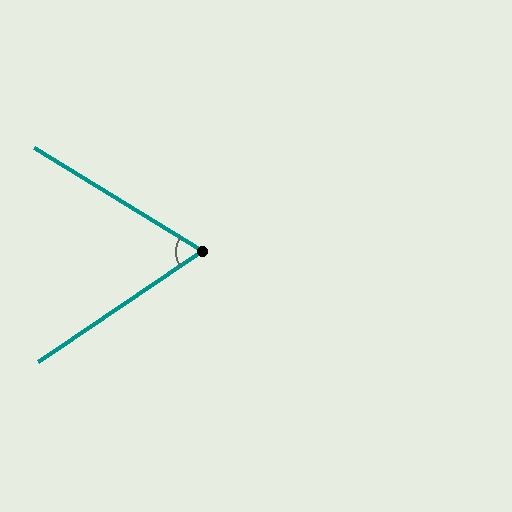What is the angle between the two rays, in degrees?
Approximately 65 degrees.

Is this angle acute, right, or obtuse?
It is acute.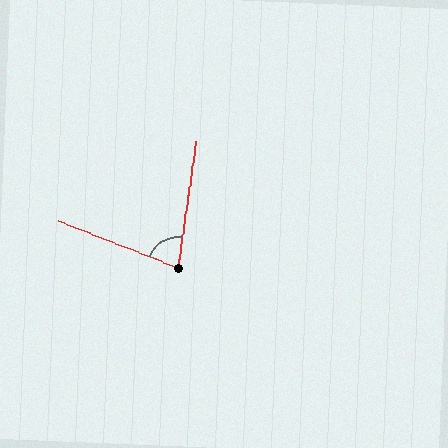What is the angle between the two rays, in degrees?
Approximately 77 degrees.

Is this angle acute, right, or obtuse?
It is acute.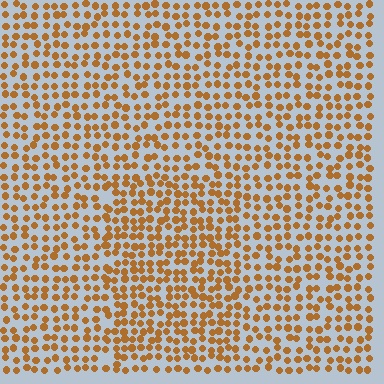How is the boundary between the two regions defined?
The boundary is defined by a change in element density (approximately 1.4x ratio). All elements are the same color, size, and shape.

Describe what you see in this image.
The image contains small brown elements arranged at two different densities. A rectangle-shaped region is visible where the elements are more densely packed than the surrounding area.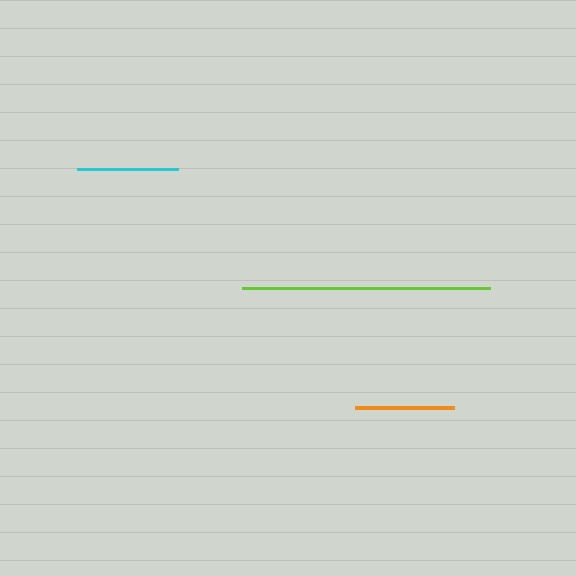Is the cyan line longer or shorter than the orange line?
The cyan line is longer than the orange line.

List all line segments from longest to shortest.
From longest to shortest: lime, cyan, orange.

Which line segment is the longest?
The lime line is the longest at approximately 248 pixels.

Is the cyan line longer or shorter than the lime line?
The lime line is longer than the cyan line.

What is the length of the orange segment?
The orange segment is approximately 99 pixels long.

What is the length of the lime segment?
The lime segment is approximately 248 pixels long.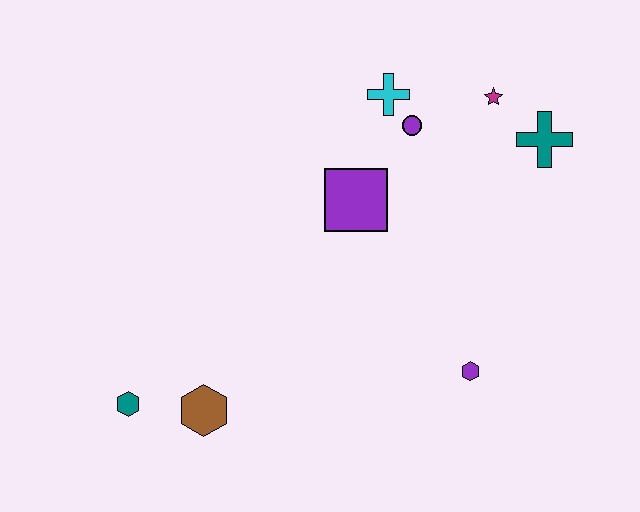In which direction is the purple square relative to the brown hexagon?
The purple square is above the brown hexagon.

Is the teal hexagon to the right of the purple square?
No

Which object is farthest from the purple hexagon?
The teal hexagon is farthest from the purple hexagon.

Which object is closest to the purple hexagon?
The purple square is closest to the purple hexagon.